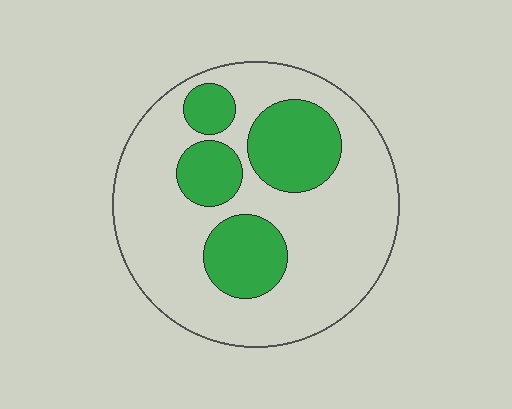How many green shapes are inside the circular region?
4.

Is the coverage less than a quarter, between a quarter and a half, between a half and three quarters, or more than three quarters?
Between a quarter and a half.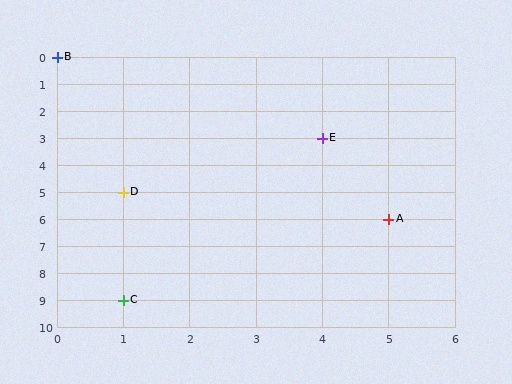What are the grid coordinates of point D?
Point D is at grid coordinates (1, 5).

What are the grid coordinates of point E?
Point E is at grid coordinates (4, 3).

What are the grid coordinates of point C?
Point C is at grid coordinates (1, 9).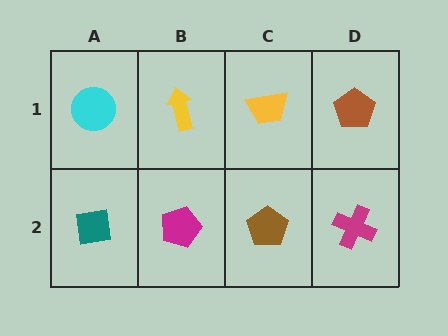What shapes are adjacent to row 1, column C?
A brown pentagon (row 2, column C), a yellow arrow (row 1, column B), a brown pentagon (row 1, column D).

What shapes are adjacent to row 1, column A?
A teal square (row 2, column A), a yellow arrow (row 1, column B).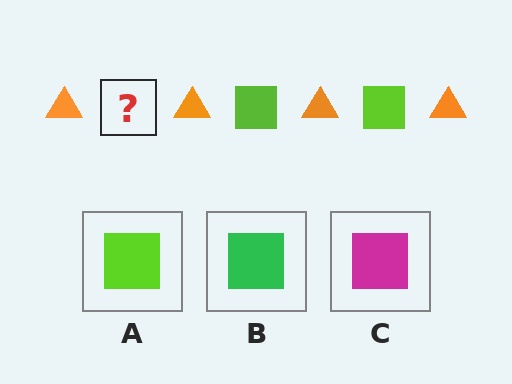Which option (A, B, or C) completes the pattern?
A.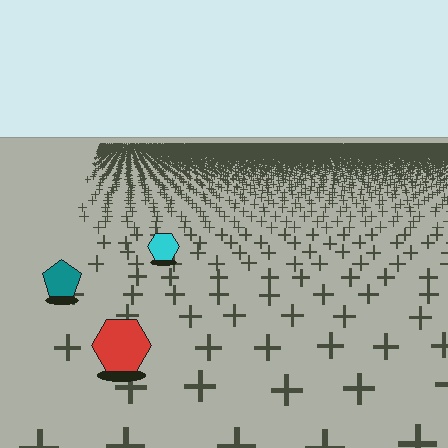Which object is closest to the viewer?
The red hexagon is closest. The texture marks near it are larger and more spread out.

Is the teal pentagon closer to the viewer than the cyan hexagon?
Yes. The teal pentagon is closer — you can tell from the texture gradient: the ground texture is coarser near it.